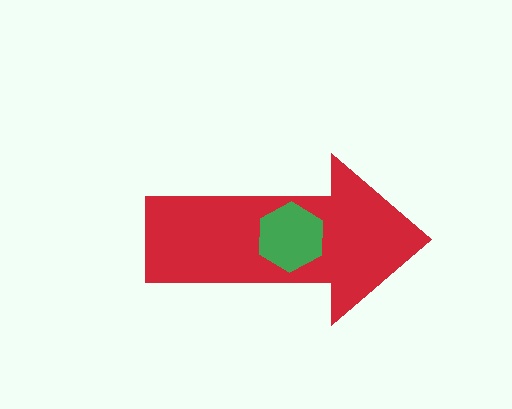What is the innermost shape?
The green hexagon.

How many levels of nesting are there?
2.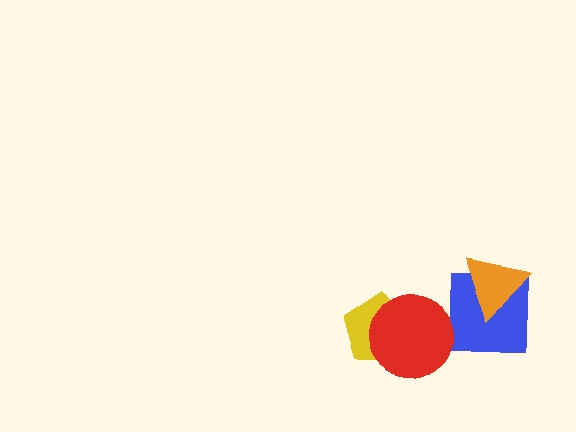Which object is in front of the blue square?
The orange triangle is in front of the blue square.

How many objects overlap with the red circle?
1 object overlaps with the red circle.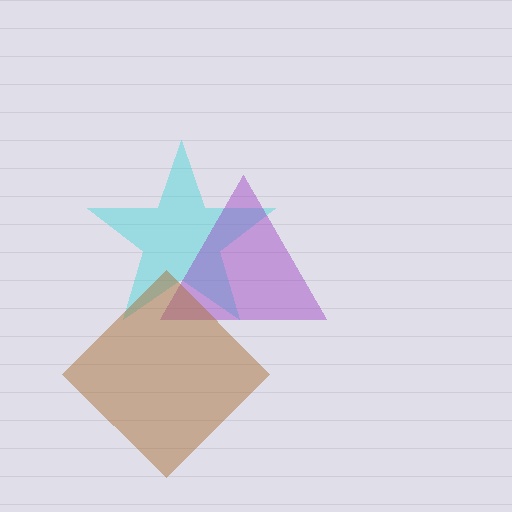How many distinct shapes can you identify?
There are 3 distinct shapes: a cyan star, a purple triangle, a brown diamond.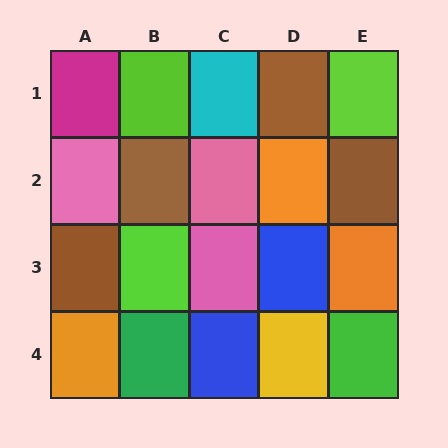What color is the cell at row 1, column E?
Lime.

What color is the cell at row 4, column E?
Green.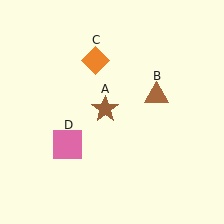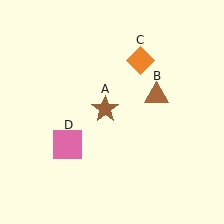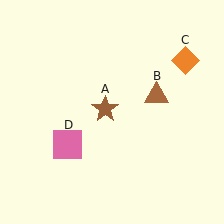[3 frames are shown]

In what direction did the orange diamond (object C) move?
The orange diamond (object C) moved right.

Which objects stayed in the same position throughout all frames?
Brown star (object A) and brown triangle (object B) and pink square (object D) remained stationary.